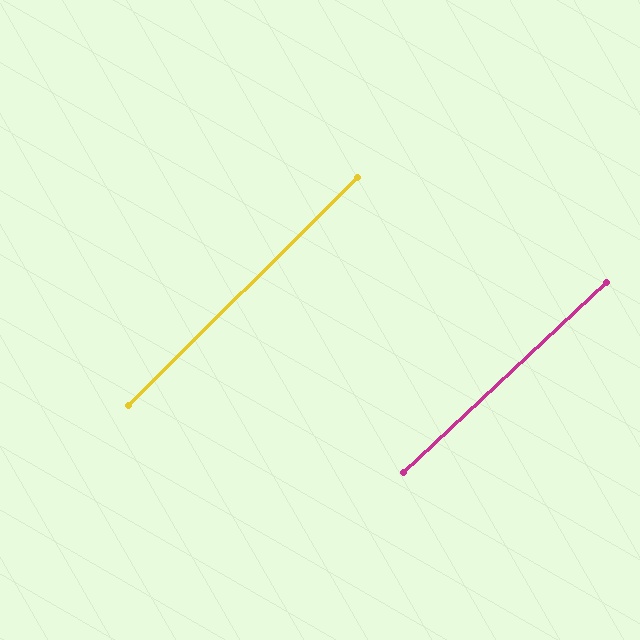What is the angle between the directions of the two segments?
Approximately 2 degrees.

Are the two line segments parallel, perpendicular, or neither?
Parallel — their directions differ by only 1.9°.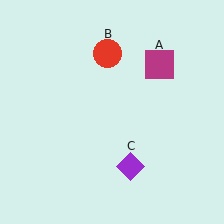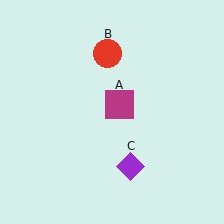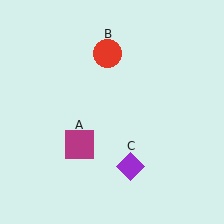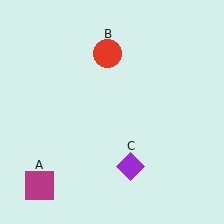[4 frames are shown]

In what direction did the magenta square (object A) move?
The magenta square (object A) moved down and to the left.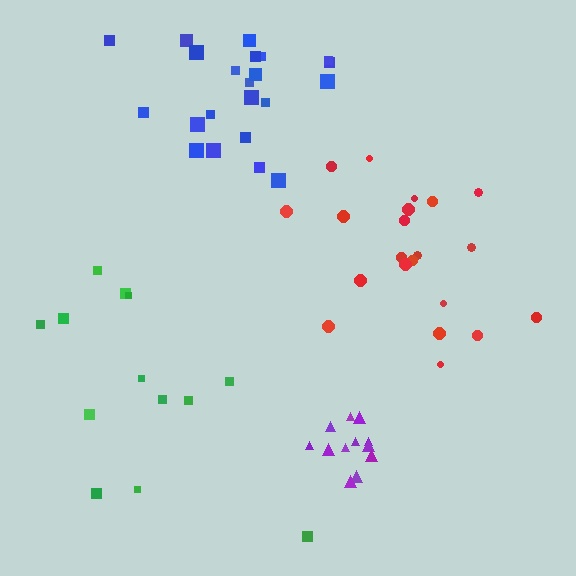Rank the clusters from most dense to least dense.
purple, blue, red, green.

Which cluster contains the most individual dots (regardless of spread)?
Blue (22).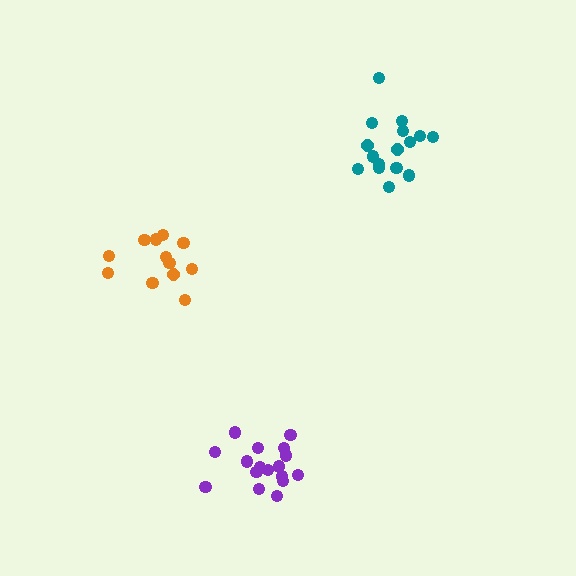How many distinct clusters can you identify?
There are 3 distinct clusters.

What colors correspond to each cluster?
The clusters are colored: purple, orange, teal.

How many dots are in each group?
Group 1: 17 dots, Group 2: 12 dots, Group 3: 16 dots (45 total).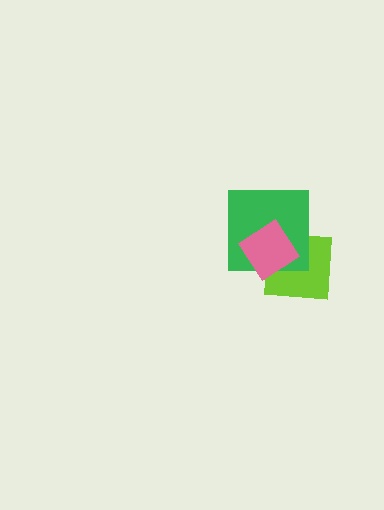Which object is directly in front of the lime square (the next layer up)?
The green square is directly in front of the lime square.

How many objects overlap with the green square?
2 objects overlap with the green square.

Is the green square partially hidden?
Yes, it is partially covered by another shape.